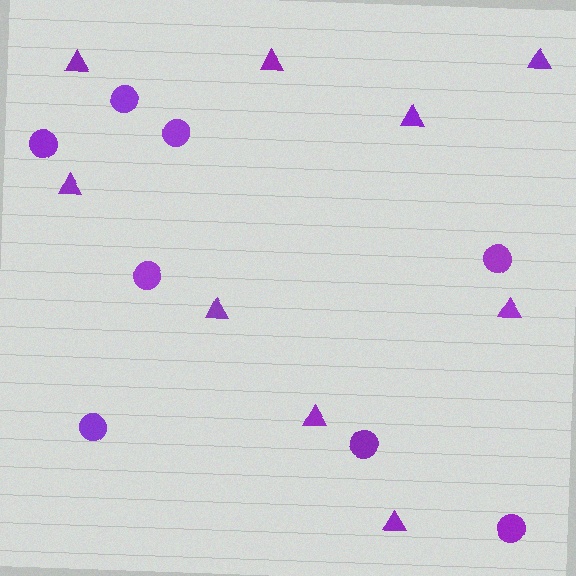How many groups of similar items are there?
There are 2 groups: one group of triangles (9) and one group of circles (8).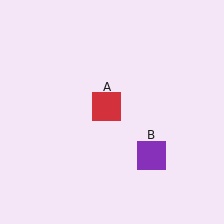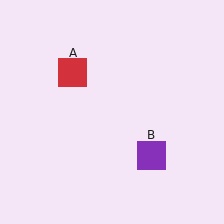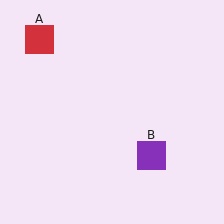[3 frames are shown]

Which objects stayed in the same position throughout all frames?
Purple square (object B) remained stationary.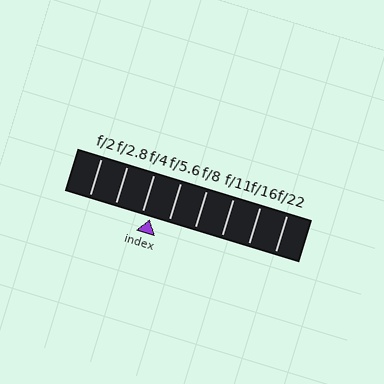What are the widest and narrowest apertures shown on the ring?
The widest aperture shown is f/2 and the narrowest is f/22.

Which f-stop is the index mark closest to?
The index mark is closest to f/4.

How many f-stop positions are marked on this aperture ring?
There are 8 f-stop positions marked.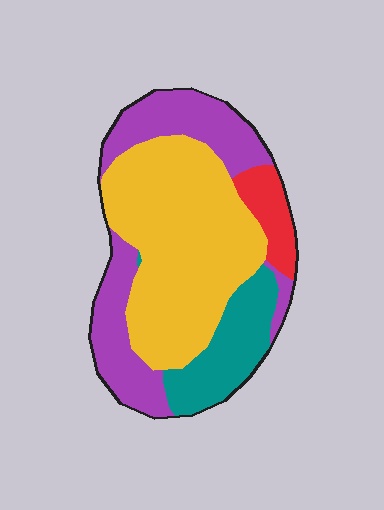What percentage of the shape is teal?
Teal covers 15% of the shape.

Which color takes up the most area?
Yellow, at roughly 50%.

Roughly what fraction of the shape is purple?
Purple takes up between a sixth and a third of the shape.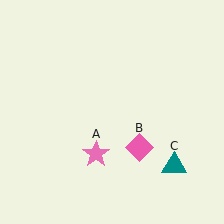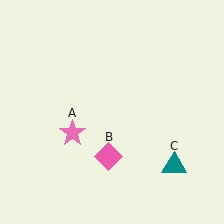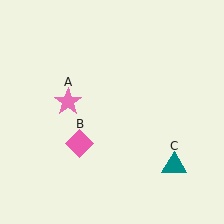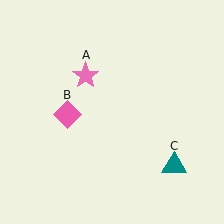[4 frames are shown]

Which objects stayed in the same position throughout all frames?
Teal triangle (object C) remained stationary.